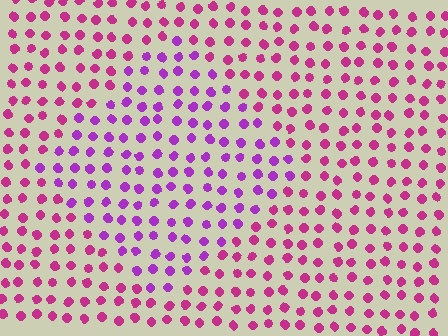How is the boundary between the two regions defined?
The boundary is defined purely by a slight shift in hue (about 34 degrees). Spacing, size, and orientation are identical on both sides.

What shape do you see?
I see a diamond.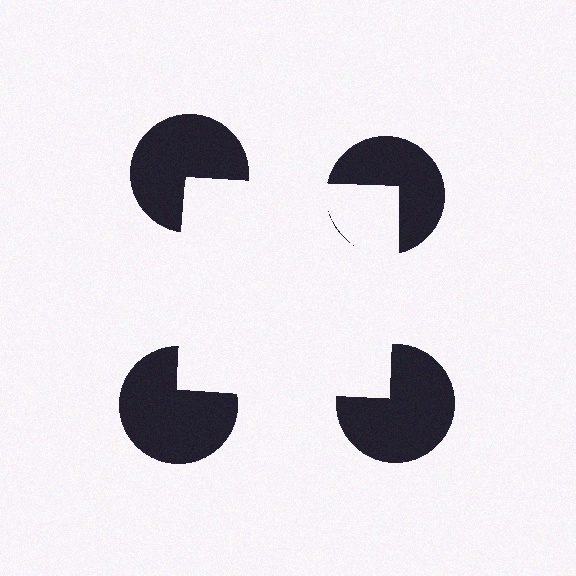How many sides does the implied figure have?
4 sides.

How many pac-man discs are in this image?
There are 4 — one at each vertex of the illusory square.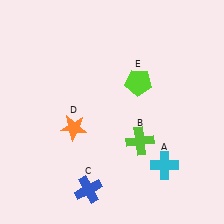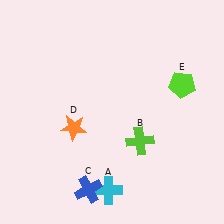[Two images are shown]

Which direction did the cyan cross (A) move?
The cyan cross (A) moved left.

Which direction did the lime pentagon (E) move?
The lime pentagon (E) moved right.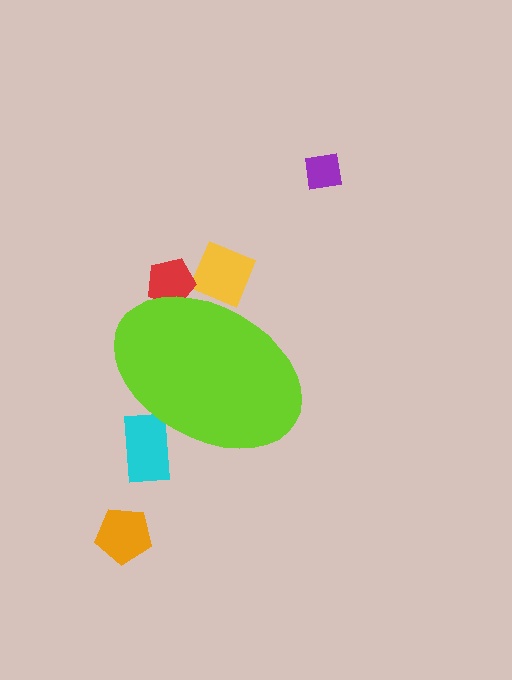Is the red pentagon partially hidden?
Yes, the red pentagon is partially hidden behind the lime ellipse.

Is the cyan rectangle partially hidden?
Yes, the cyan rectangle is partially hidden behind the lime ellipse.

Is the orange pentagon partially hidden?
No, the orange pentagon is fully visible.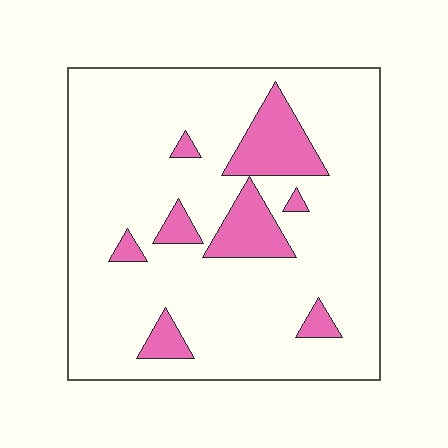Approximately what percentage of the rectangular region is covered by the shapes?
Approximately 15%.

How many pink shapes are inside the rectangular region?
8.